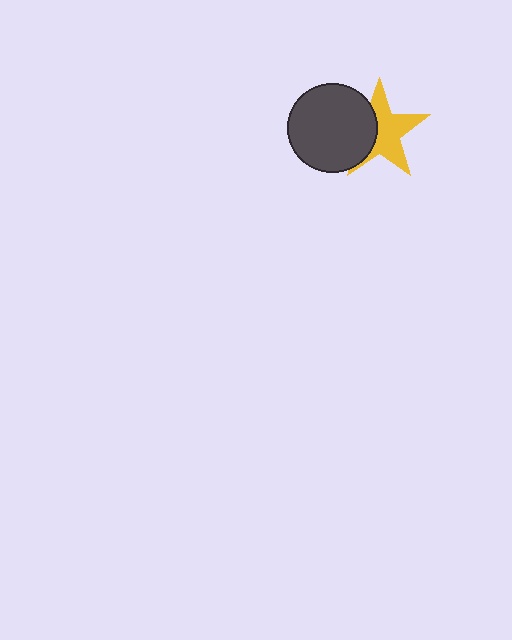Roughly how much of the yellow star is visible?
About half of it is visible (roughly 62%).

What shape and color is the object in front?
The object in front is a dark gray circle.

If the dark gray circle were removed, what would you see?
You would see the complete yellow star.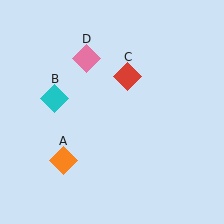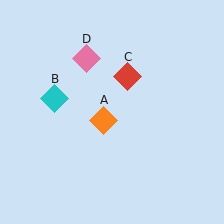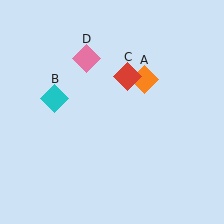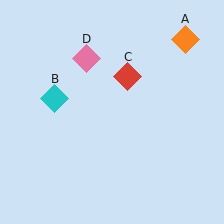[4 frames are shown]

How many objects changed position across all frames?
1 object changed position: orange diamond (object A).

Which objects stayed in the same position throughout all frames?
Cyan diamond (object B) and red diamond (object C) and pink diamond (object D) remained stationary.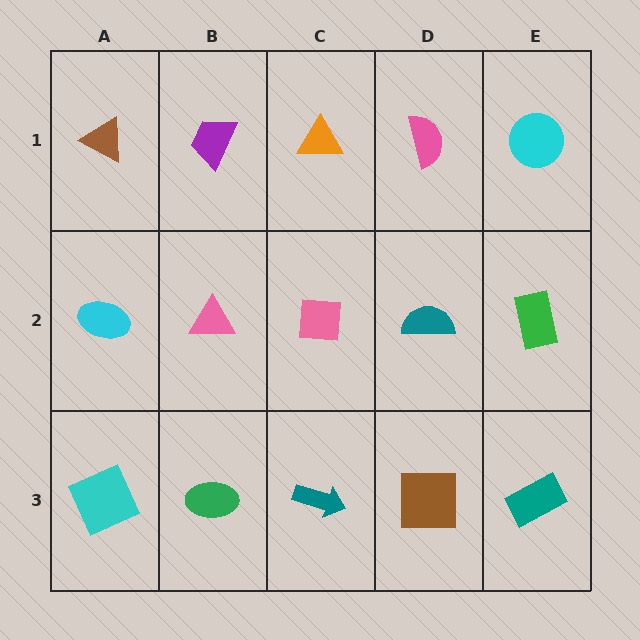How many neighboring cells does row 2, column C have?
4.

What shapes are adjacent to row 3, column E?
A green rectangle (row 2, column E), a brown square (row 3, column D).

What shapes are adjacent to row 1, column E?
A green rectangle (row 2, column E), a pink semicircle (row 1, column D).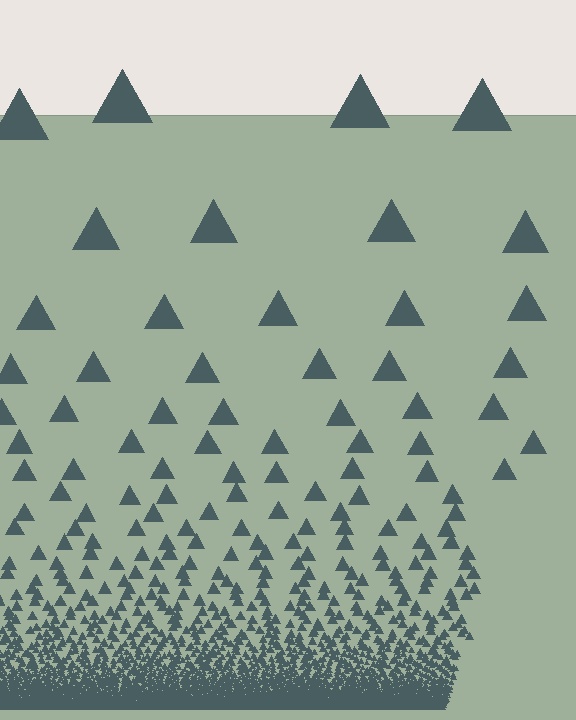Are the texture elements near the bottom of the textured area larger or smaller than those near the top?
Smaller. The gradient is inverted — elements near the bottom are smaller and denser.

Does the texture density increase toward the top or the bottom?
Density increases toward the bottom.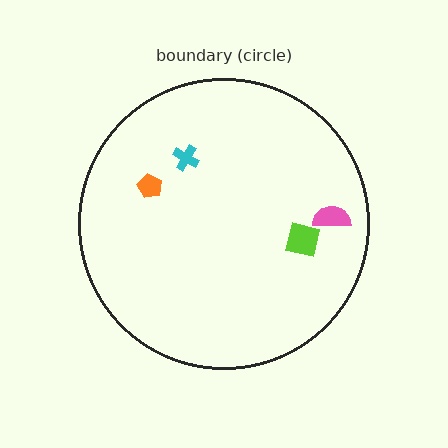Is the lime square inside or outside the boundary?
Inside.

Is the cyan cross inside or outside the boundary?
Inside.